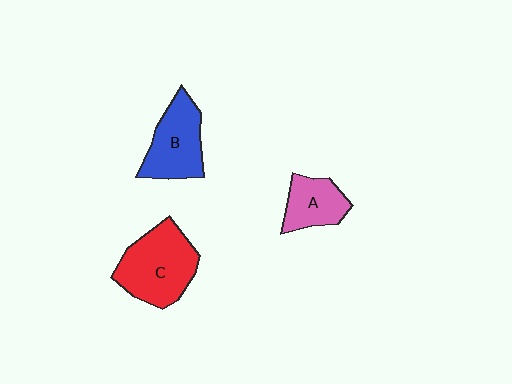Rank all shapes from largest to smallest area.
From largest to smallest: C (red), B (blue), A (pink).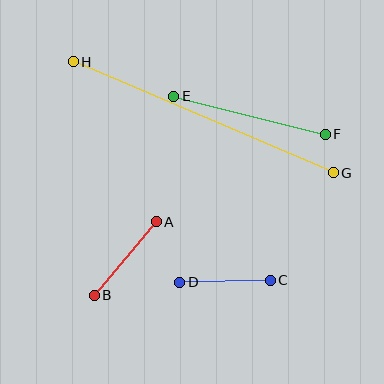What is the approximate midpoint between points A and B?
The midpoint is at approximately (125, 259) pixels.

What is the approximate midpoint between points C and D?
The midpoint is at approximately (225, 281) pixels.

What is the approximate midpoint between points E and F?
The midpoint is at approximately (250, 115) pixels.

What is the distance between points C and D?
The distance is approximately 90 pixels.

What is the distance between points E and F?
The distance is approximately 156 pixels.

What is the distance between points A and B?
The distance is approximately 96 pixels.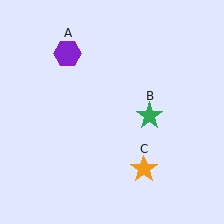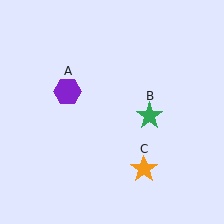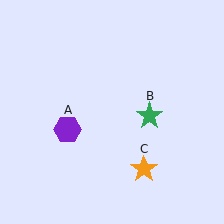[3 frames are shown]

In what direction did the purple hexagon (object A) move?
The purple hexagon (object A) moved down.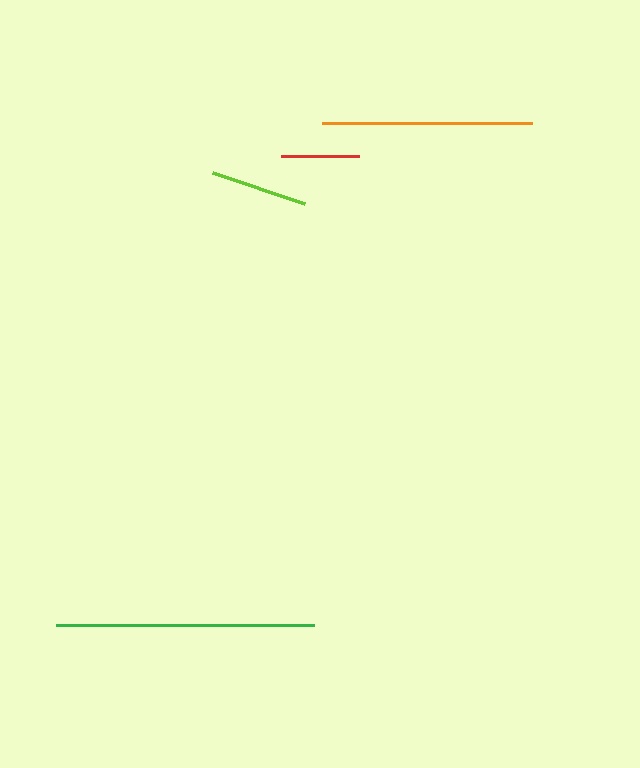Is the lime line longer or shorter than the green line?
The green line is longer than the lime line.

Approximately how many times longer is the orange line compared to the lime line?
The orange line is approximately 2.1 times the length of the lime line.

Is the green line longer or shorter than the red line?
The green line is longer than the red line.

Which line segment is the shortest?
The red line is the shortest at approximately 78 pixels.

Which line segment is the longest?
The green line is the longest at approximately 258 pixels.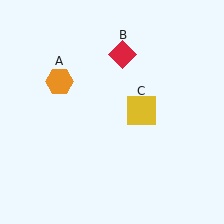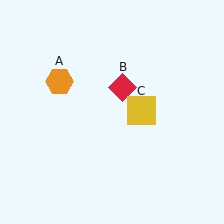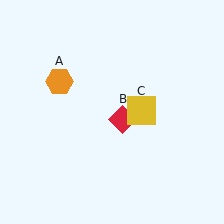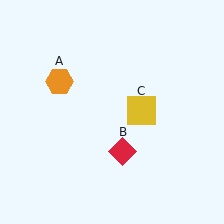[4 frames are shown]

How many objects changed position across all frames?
1 object changed position: red diamond (object B).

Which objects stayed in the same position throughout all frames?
Orange hexagon (object A) and yellow square (object C) remained stationary.